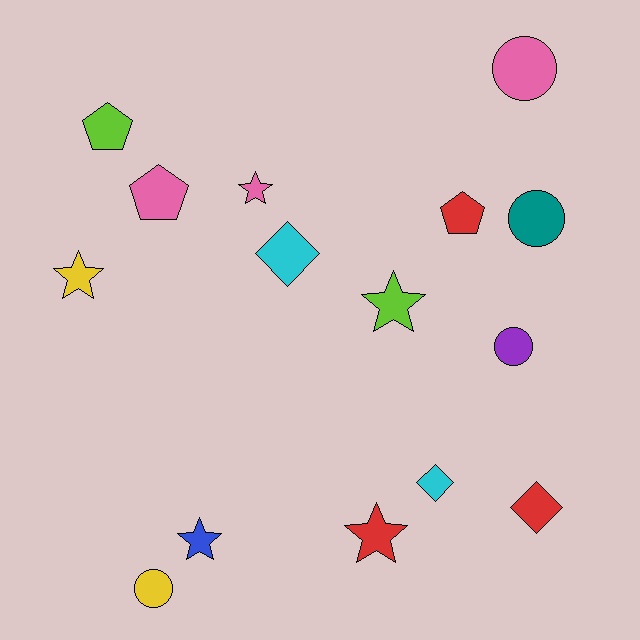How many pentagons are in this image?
There are 3 pentagons.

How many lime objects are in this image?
There are 2 lime objects.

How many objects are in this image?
There are 15 objects.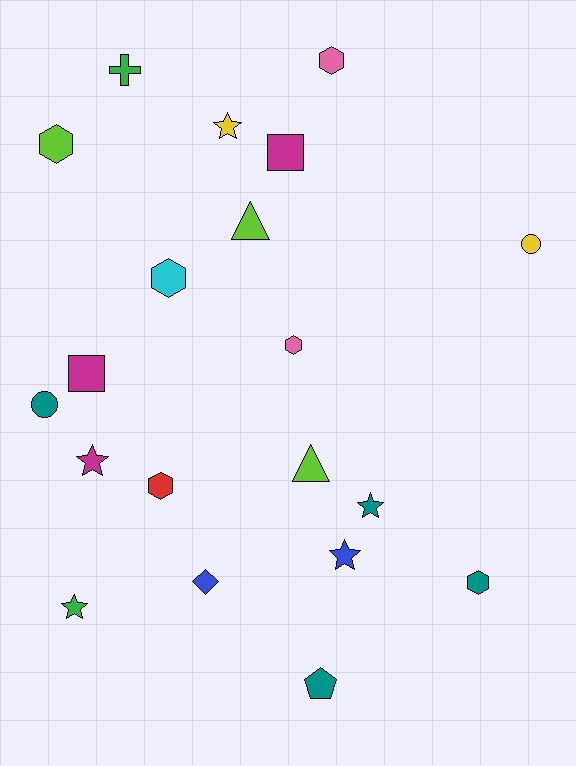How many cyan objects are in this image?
There is 1 cyan object.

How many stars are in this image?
There are 5 stars.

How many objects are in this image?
There are 20 objects.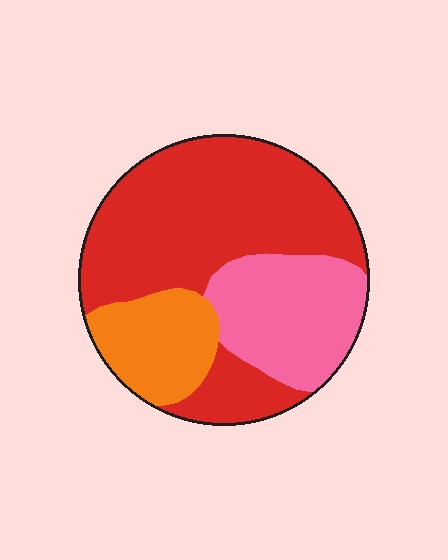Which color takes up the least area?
Orange, at roughly 15%.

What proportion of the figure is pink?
Pink takes up between a quarter and a half of the figure.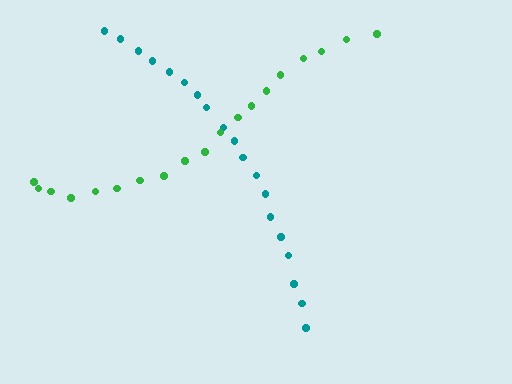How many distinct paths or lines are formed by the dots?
There are 2 distinct paths.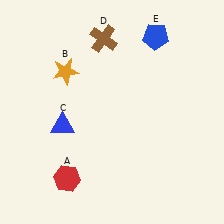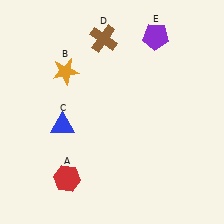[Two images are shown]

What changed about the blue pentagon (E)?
In Image 1, E is blue. In Image 2, it changed to purple.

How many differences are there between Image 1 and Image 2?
There is 1 difference between the two images.